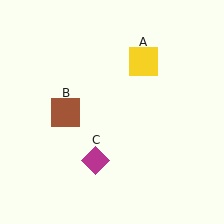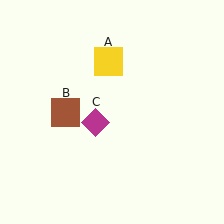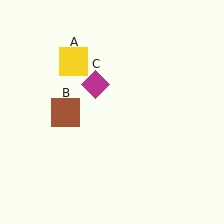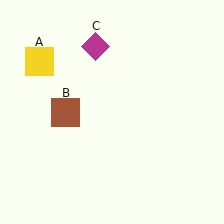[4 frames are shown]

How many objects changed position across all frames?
2 objects changed position: yellow square (object A), magenta diamond (object C).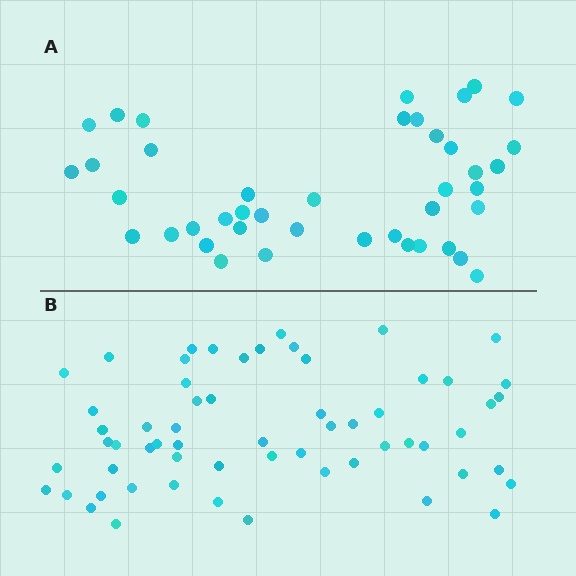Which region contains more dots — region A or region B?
Region B (the bottom region) has more dots.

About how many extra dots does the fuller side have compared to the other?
Region B has approximately 20 more dots than region A.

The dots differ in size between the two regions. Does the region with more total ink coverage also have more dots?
No. Region A has more total ink coverage because its dots are larger, but region B actually contains more individual dots. Total area can be misleading — the number of items is what matters here.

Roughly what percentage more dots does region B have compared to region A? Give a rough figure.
About 45% more.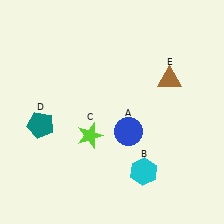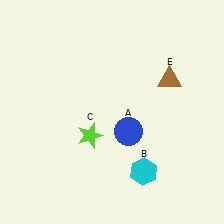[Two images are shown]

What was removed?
The teal pentagon (D) was removed in Image 2.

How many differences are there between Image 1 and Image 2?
There is 1 difference between the two images.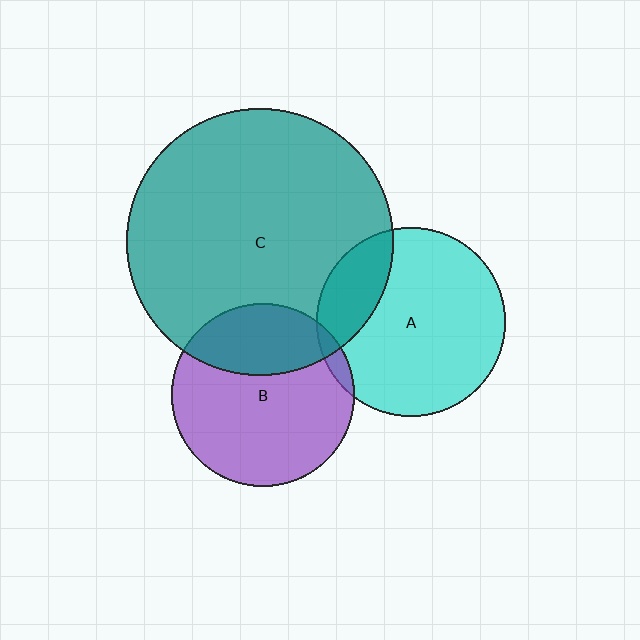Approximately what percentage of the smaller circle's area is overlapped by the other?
Approximately 30%.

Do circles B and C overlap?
Yes.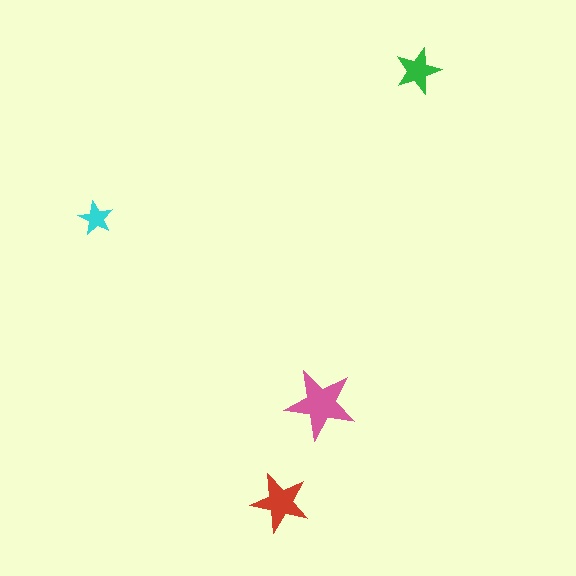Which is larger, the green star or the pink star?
The pink one.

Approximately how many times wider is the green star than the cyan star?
About 1.5 times wider.